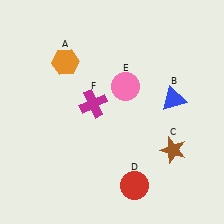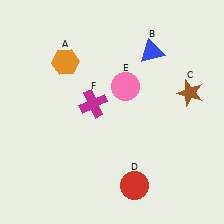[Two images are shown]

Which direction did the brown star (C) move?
The brown star (C) moved up.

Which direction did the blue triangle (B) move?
The blue triangle (B) moved up.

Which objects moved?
The objects that moved are: the blue triangle (B), the brown star (C).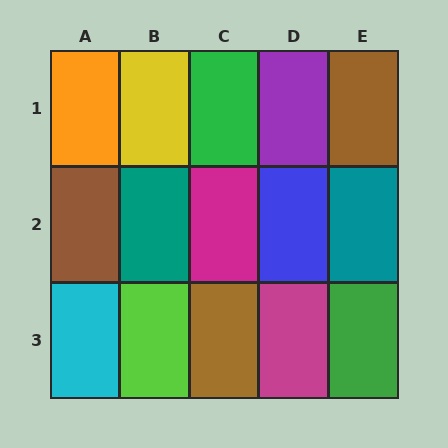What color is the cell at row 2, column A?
Brown.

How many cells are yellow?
1 cell is yellow.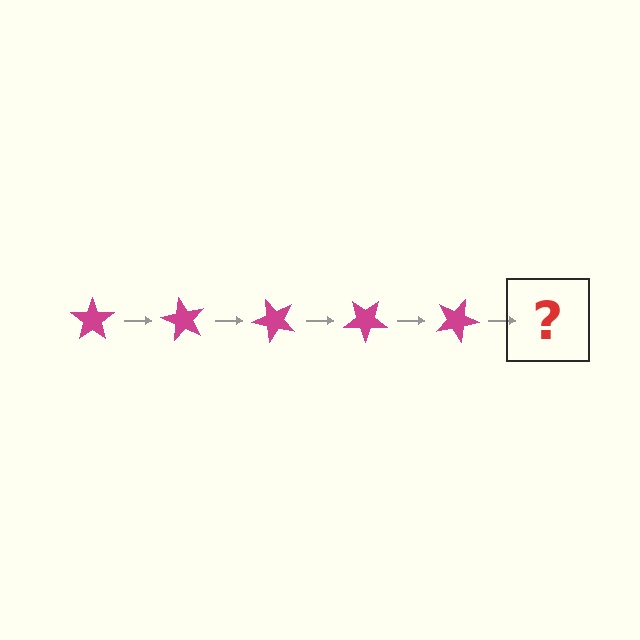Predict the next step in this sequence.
The next step is a magenta star rotated 300 degrees.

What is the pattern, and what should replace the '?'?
The pattern is that the star rotates 60 degrees each step. The '?' should be a magenta star rotated 300 degrees.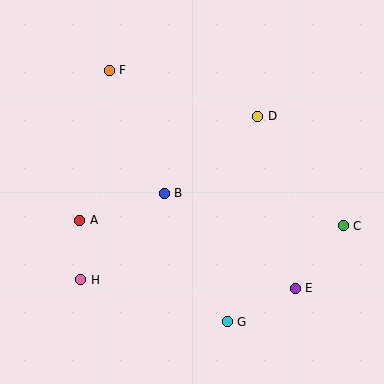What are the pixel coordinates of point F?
Point F is at (109, 70).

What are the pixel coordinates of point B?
Point B is at (164, 193).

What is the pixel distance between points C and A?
The distance between C and A is 263 pixels.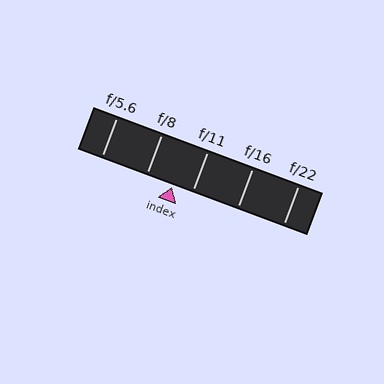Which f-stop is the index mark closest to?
The index mark is closest to f/11.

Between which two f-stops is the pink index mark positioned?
The index mark is between f/8 and f/11.